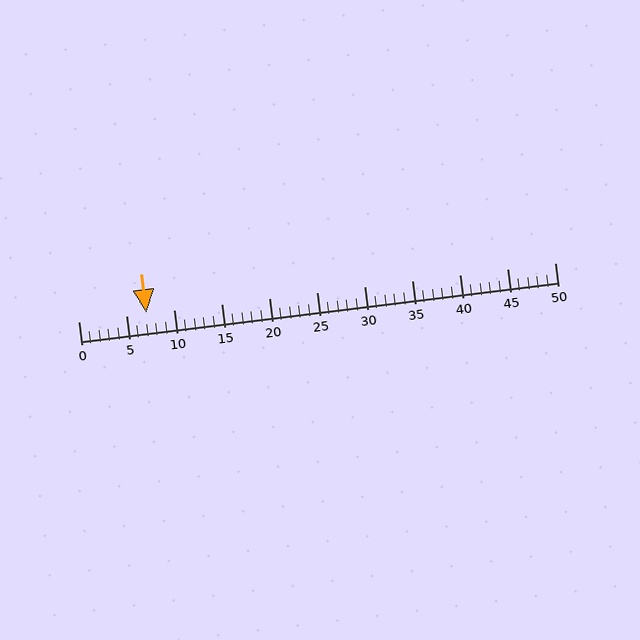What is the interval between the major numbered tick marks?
The major tick marks are spaced 5 units apart.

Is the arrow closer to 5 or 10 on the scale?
The arrow is closer to 5.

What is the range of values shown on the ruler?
The ruler shows values from 0 to 50.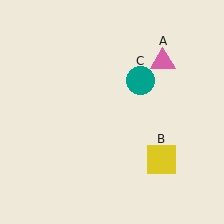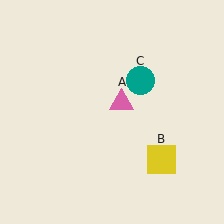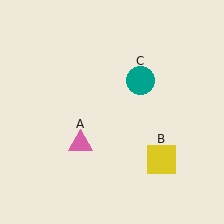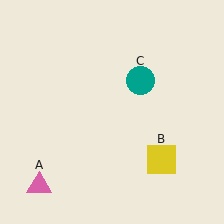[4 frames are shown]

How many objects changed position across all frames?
1 object changed position: pink triangle (object A).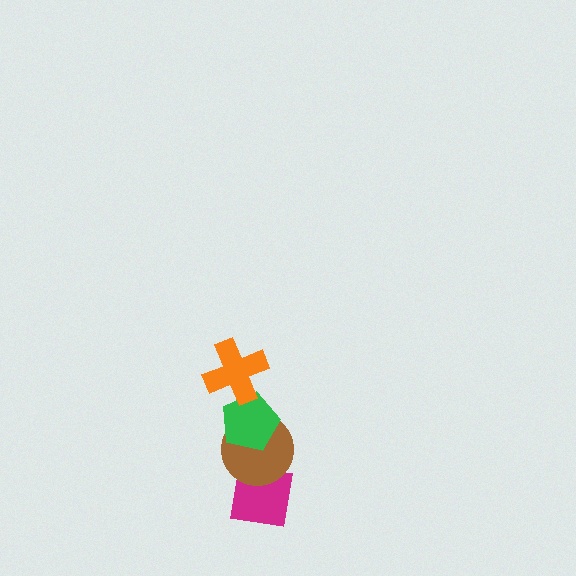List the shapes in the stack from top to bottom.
From top to bottom: the orange cross, the green pentagon, the brown circle, the magenta square.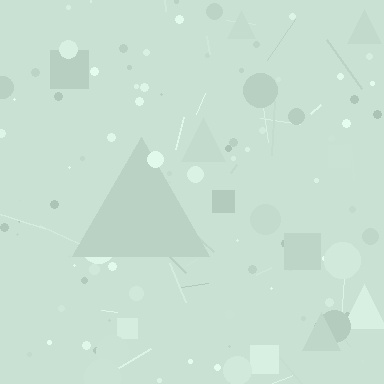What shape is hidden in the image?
A triangle is hidden in the image.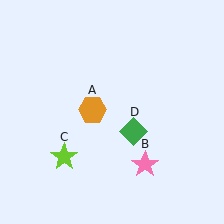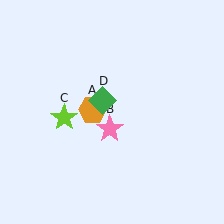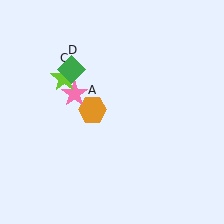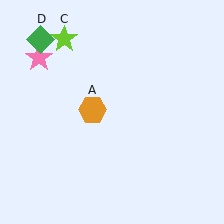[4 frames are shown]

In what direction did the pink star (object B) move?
The pink star (object B) moved up and to the left.